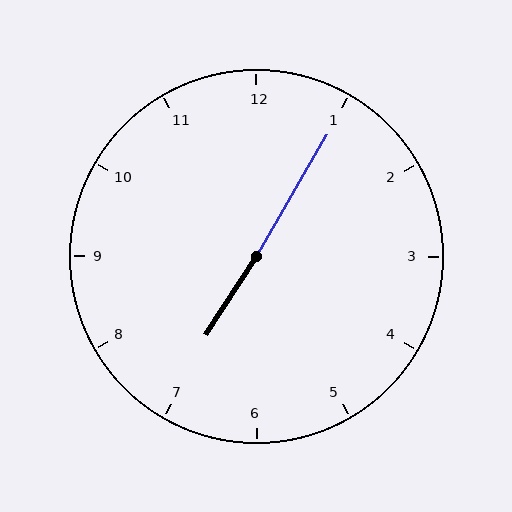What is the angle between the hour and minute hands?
Approximately 178 degrees.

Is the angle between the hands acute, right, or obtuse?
It is obtuse.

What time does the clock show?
7:05.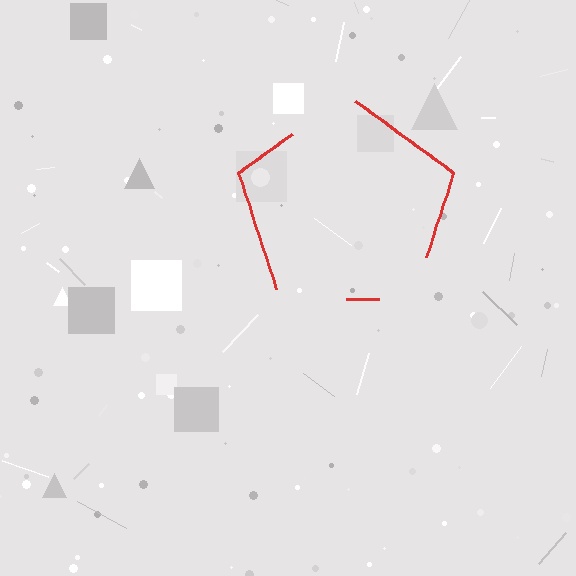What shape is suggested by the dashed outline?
The dashed outline suggests a pentagon.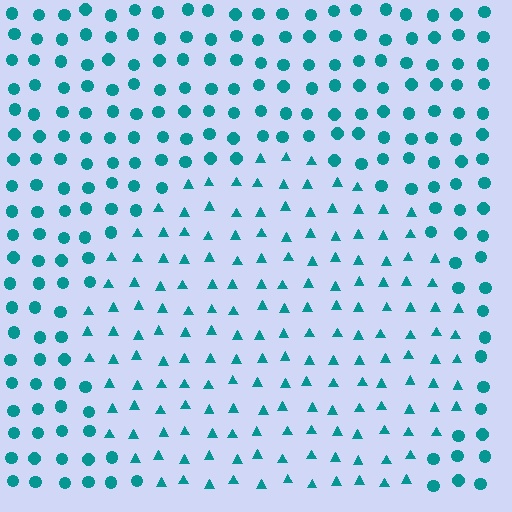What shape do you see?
I see a circle.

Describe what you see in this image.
The image is filled with small teal elements arranged in a uniform grid. A circle-shaped region contains triangles, while the surrounding area contains circles. The boundary is defined purely by the change in element shape.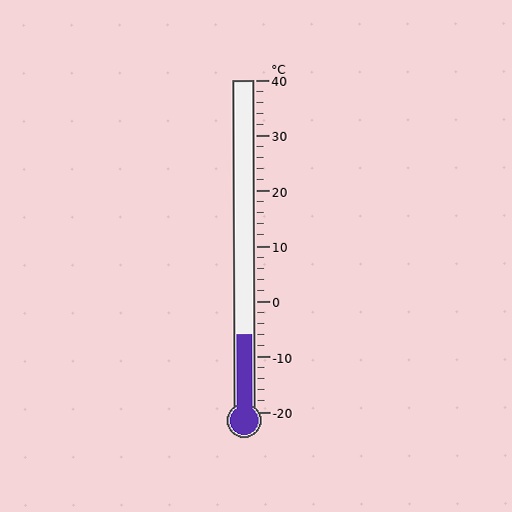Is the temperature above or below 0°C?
The temperature is below 0°C.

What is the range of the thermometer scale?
The thermometer scale ranges from -20°C to 40°C.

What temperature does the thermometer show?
The thermometer shows approximately -6°C.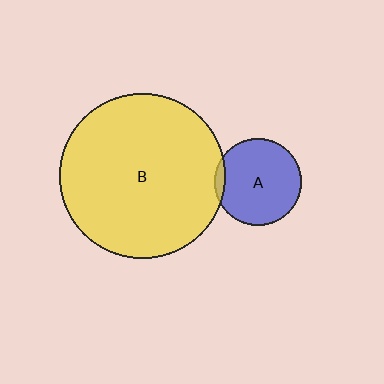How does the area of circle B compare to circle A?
Approximately 3.7 times.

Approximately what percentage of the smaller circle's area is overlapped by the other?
Approximately 5%.